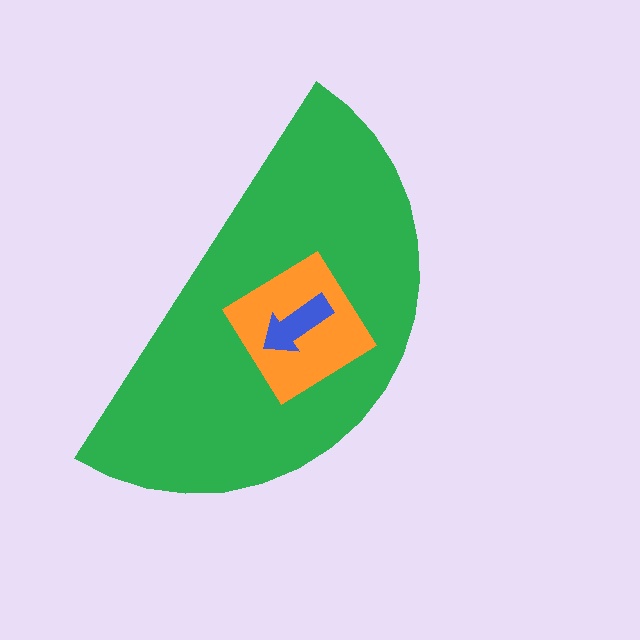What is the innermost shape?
The blue arrow.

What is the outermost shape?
The green semicircle.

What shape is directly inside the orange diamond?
The blue arrow.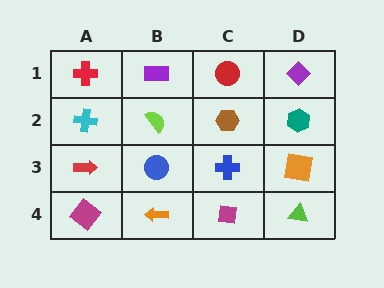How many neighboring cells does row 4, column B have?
3.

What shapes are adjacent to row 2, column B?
A purple rectangle (row 1, column B), a blue circle (row 3, column B), a cyan cross (row 2, column A), a brown hexagon (row 2, column C).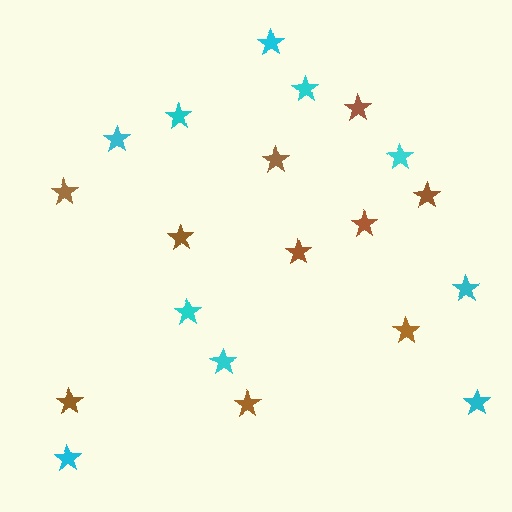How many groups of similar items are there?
There are 2 groups: one group of cyan stars (10) and one group of brown stars (10).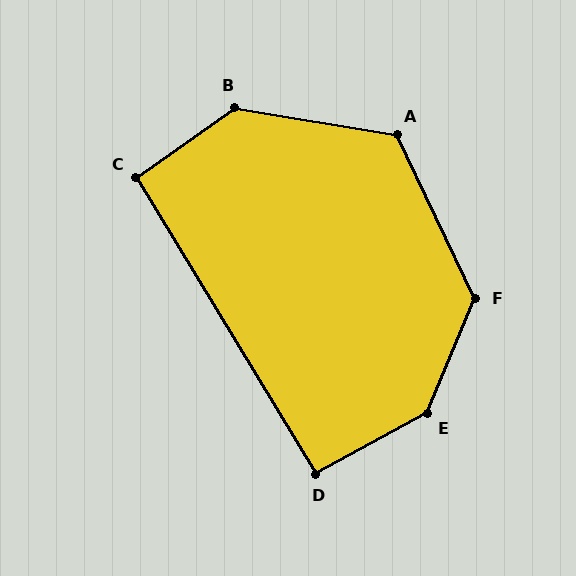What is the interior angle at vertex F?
Approximately 132 degrees (obtuse).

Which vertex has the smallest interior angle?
D, at approximately 93 degrees.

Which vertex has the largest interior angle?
E, at approximately 141 degrees.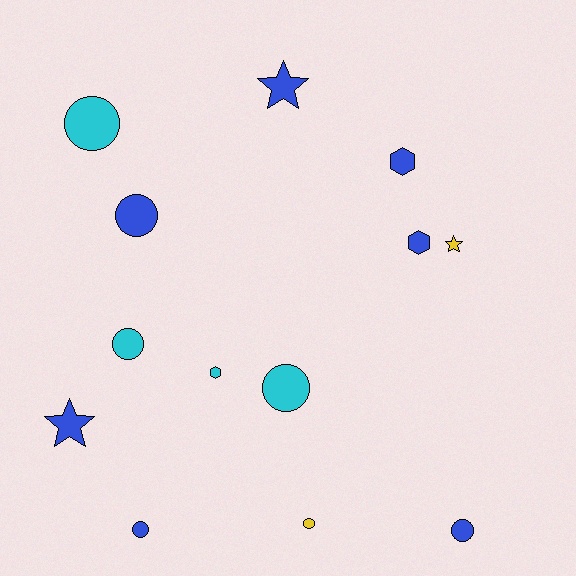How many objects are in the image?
There are 13 objects.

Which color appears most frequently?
Blue, with 7 objects.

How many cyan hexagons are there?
There is 1 cyan hexagon.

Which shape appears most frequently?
Circle, with 7 objects.